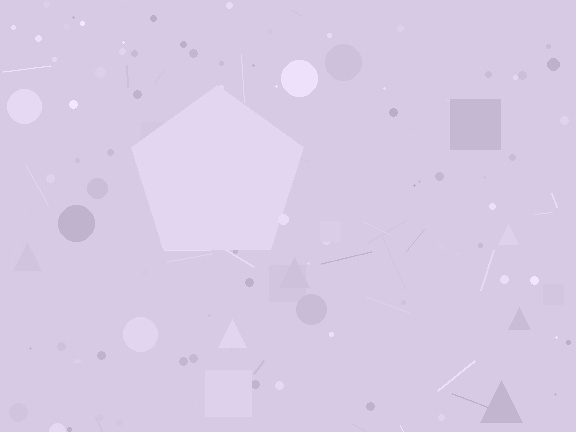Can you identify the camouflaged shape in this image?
The camouflaged shape is a pentagon.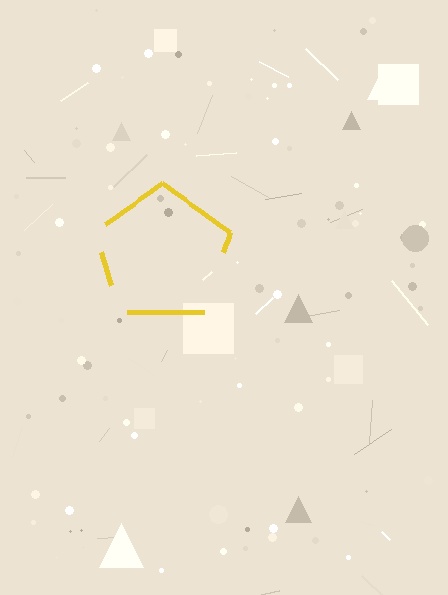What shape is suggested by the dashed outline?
The dashed outline suggests a pentagon.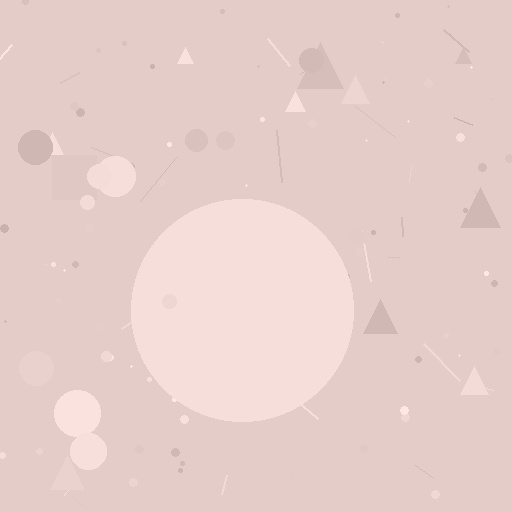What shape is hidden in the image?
A circle is hidden in the image.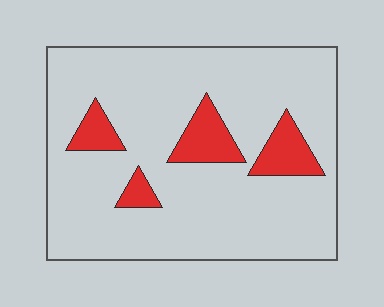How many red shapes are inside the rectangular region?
4.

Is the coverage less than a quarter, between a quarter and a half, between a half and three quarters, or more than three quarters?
Less than a quarter.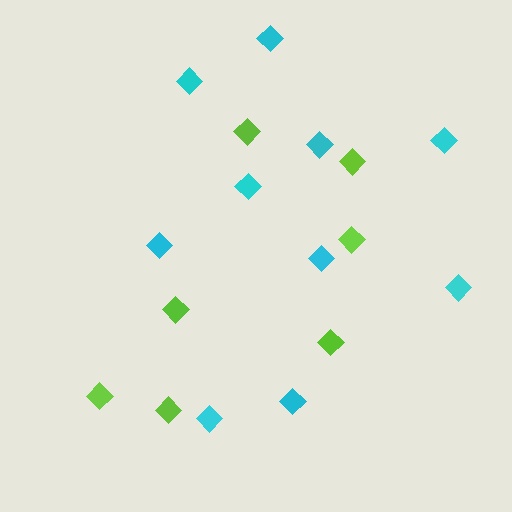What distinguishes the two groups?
There are 2 groups: one group of lime diamonds (7) and one group of cyan diamonds (10).